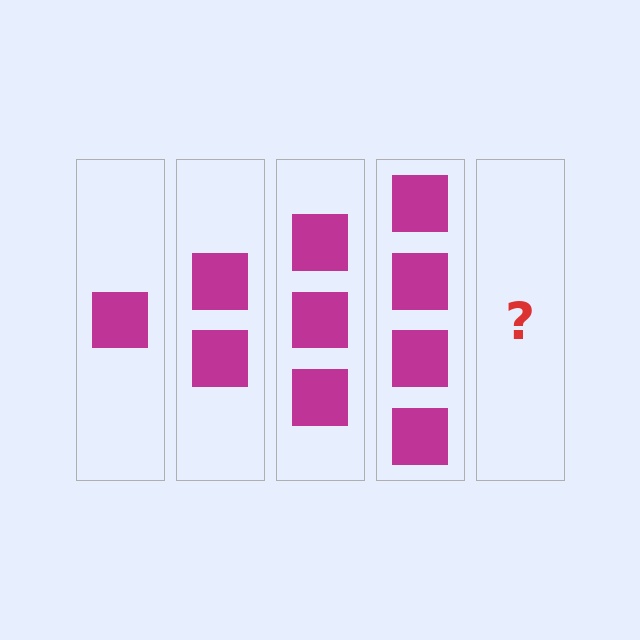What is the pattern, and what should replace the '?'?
The pattern is that each step adds one more square. The '?' should be 5 squares.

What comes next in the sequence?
The next element should be 5 squares.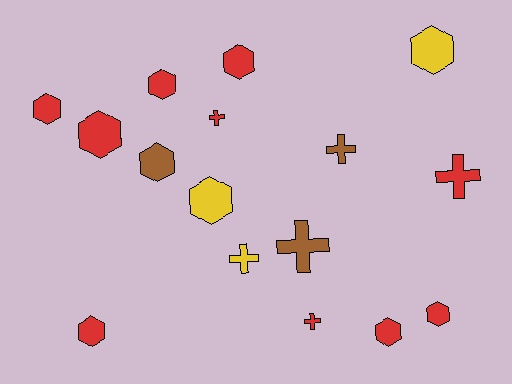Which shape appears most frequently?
Hexagon, with 10 objects.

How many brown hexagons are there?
There is 1 brown hexagon.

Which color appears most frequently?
Red, with 10 objects.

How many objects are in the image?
There are 16 objects.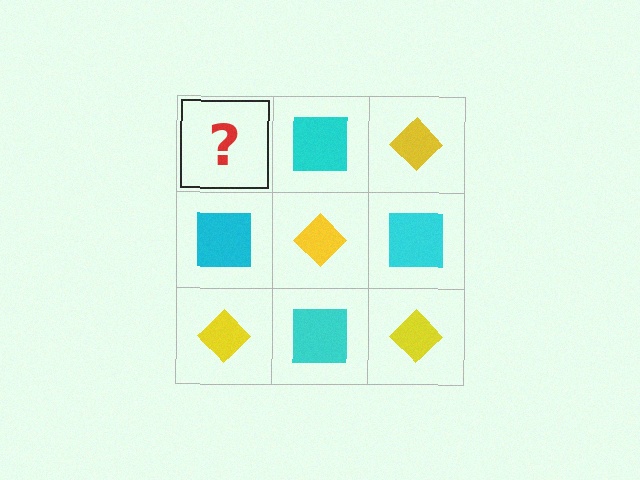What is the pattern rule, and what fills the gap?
The rule is that it alternates yellow diamond and cyan square in a checkerboard pattern. The gap should be filled with a yellow diamond.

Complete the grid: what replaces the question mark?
The question mark should be replaced with a yellow diamond.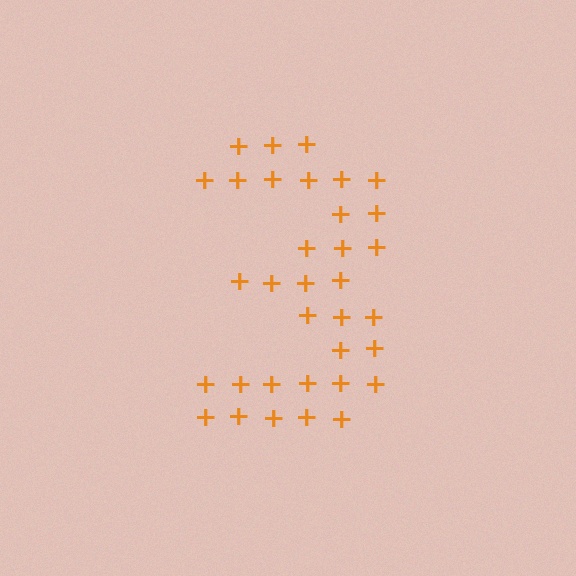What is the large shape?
The large shape is the digit 3.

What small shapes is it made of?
It is made of small plus signs.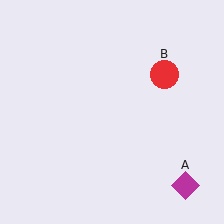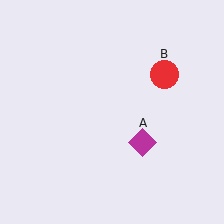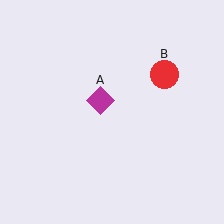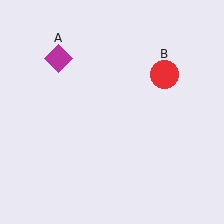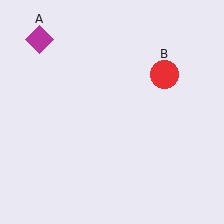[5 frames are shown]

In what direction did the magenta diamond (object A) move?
The magenta diamond (object A) moved up and to the left.